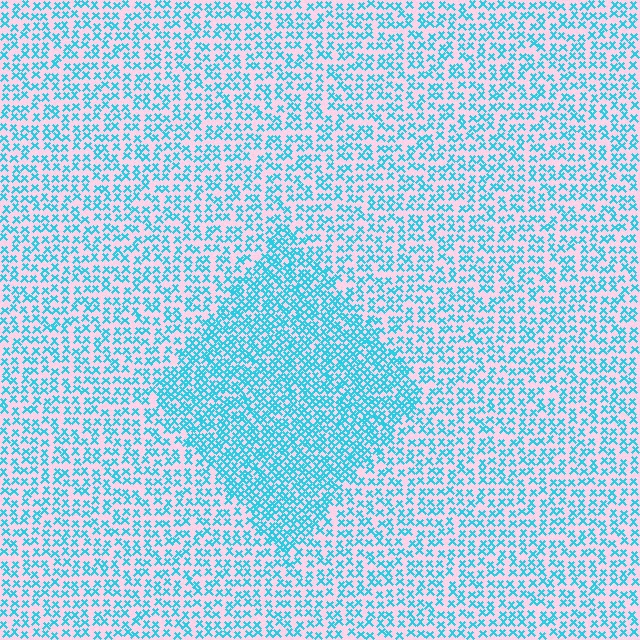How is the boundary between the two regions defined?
The boundary is defined by a change in element density (approximately 1.9x ratio). All elements are the same color, size, and shape.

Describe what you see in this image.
The image contains small cyan elements arranged at two different densities. A diamond-shaped region is visible where the elements are more densely packed than the surrounding area.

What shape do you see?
I see a diamond.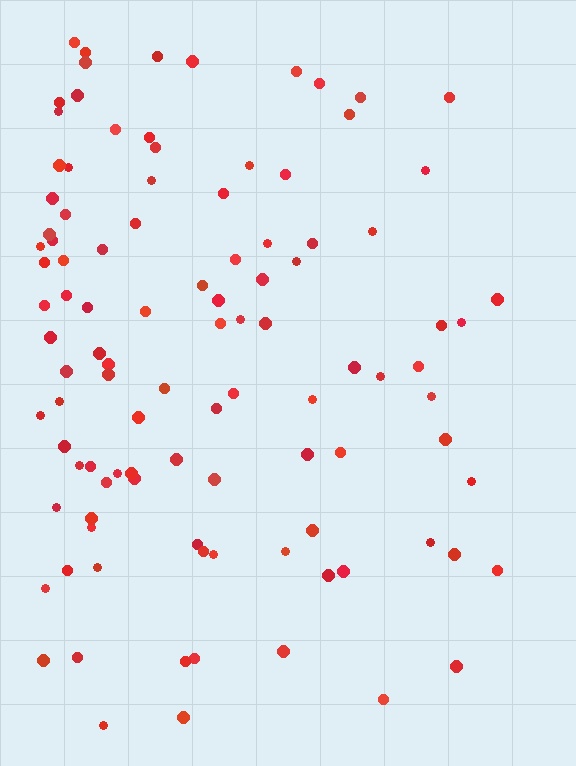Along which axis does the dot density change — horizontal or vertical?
Horizontal.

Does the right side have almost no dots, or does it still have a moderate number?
Still a moderate number, just noticeably fewer than the left.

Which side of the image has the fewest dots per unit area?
The right.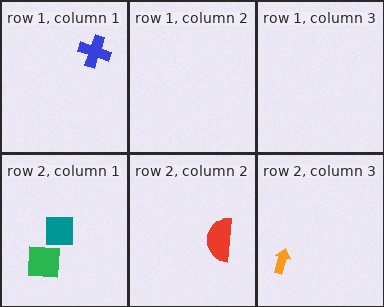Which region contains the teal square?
The row 2, column 1 region.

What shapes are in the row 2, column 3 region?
The orange arrow.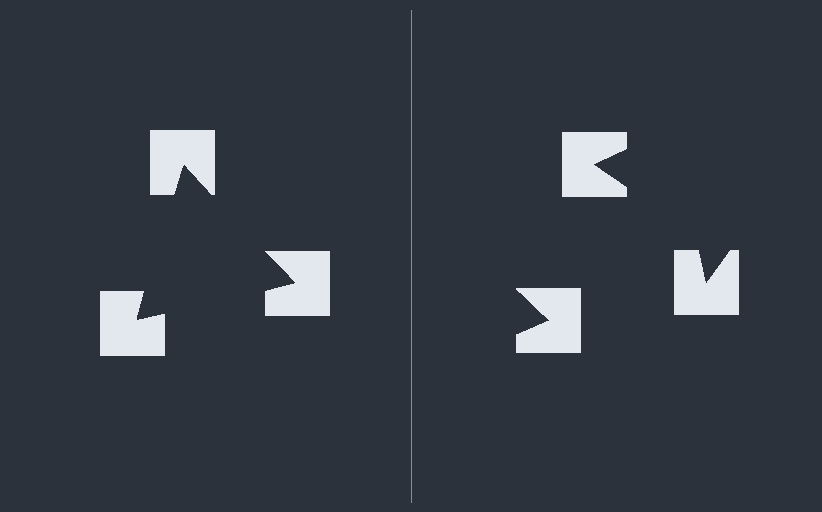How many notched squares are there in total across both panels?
6 — 3 on each side.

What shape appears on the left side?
An illusory triangle.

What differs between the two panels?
The notched squares are positioned identically on both sides; only the wedge orientations differ. On the left they align to a triangle; on the right they are misaligned.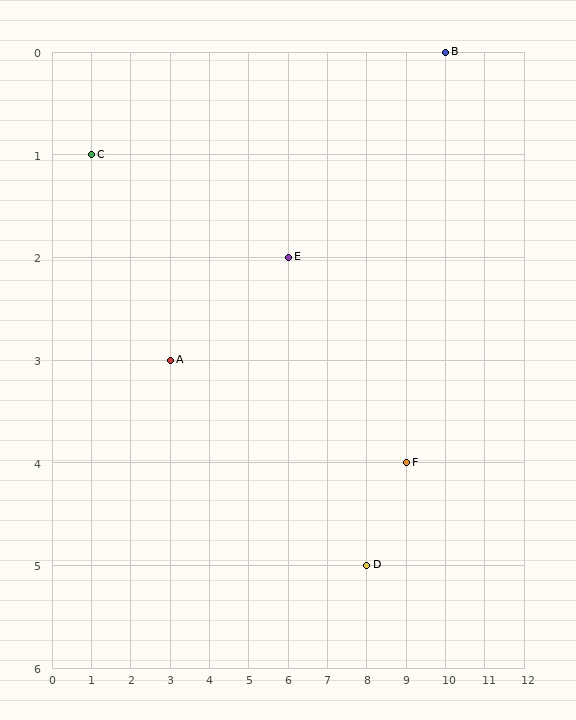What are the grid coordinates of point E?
Point E is at grid coordinates (6, 2).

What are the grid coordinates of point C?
Point C is at grid coordinates (1, 1).